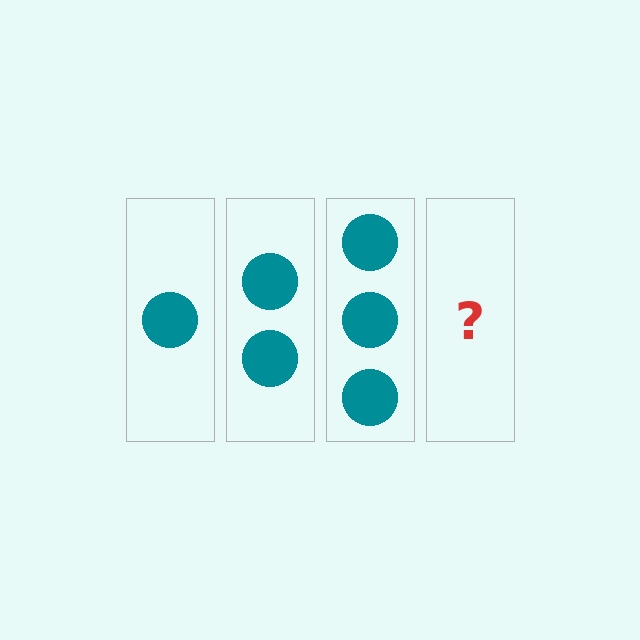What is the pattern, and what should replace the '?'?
The pattern is that each step adds one more circle. The '?' should be 4 circles.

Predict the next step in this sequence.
The next step is 4 circles.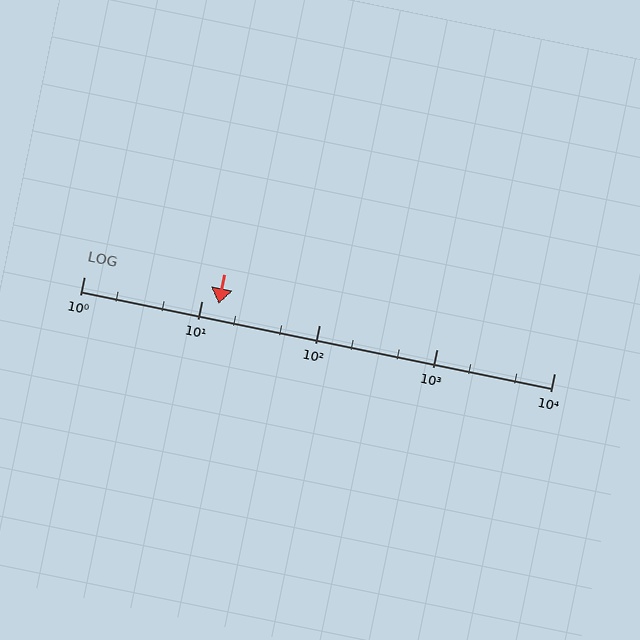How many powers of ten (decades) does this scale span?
The scale spans 4 decades, from 1 to 10000.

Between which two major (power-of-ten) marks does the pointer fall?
The pointer is between 10 and 100.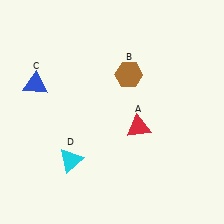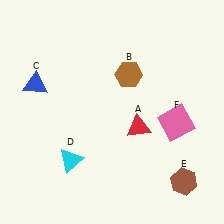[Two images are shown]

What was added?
A brown hexagon (E), a pink square (F) were added in Image 2.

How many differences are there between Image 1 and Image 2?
There are 2 differences between the two images.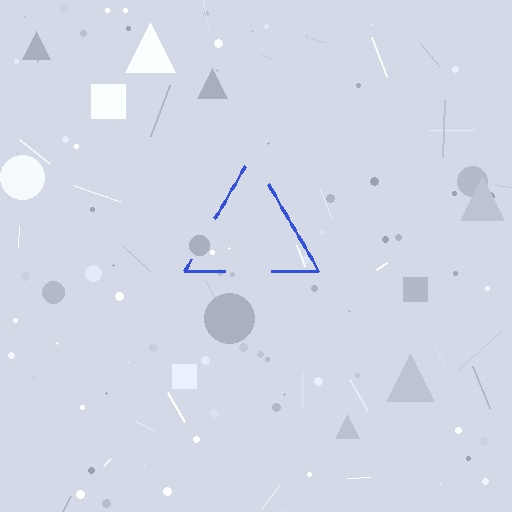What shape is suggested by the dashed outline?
The dashed outline suggests a triangle.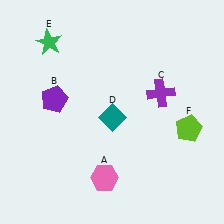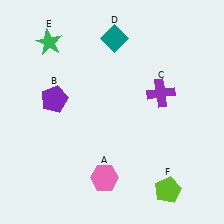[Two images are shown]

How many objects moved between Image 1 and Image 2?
2 objects moved between the two images.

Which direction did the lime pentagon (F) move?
The lime pentagon (F) moved down.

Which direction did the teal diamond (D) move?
The teal diamond (D) moved up.